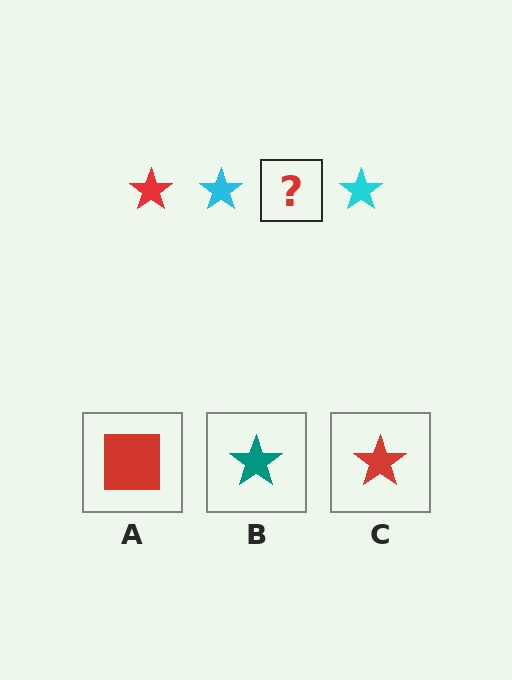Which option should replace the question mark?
Option C.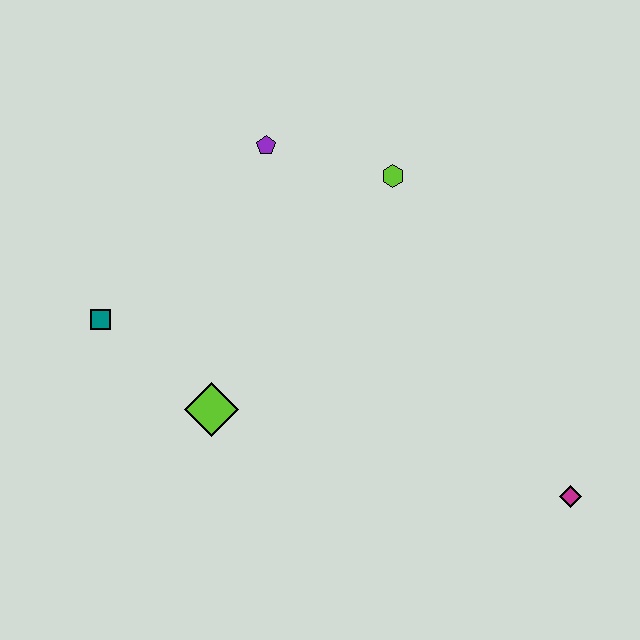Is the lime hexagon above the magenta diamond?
Yes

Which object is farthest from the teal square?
The magenta diamond is farthest from the teal square.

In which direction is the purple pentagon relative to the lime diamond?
The purple pentagon is above the lime diamond.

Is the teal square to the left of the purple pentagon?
Yes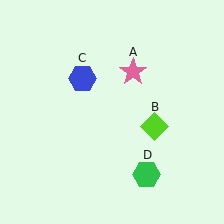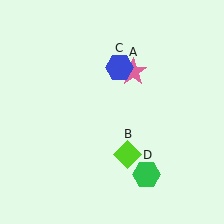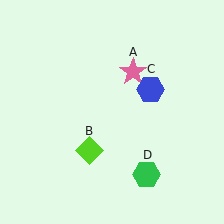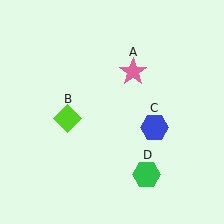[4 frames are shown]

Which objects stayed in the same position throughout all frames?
Pink star (object A) and green hexagon (object D) remained stationary.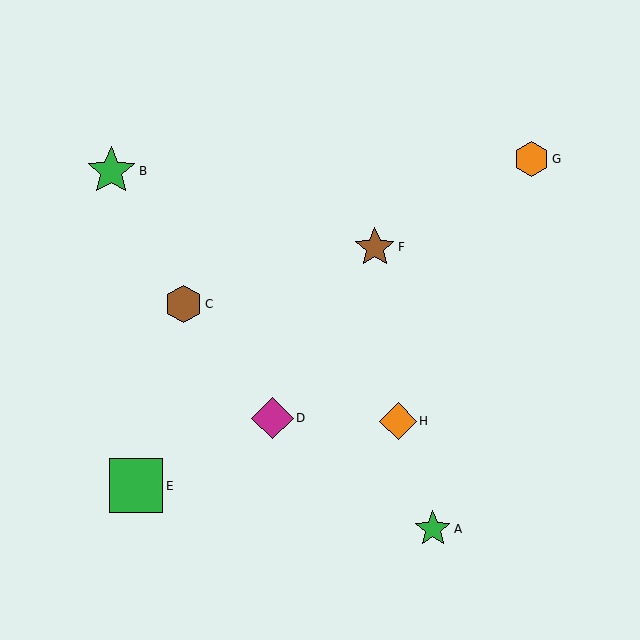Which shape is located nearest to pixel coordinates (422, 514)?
The green star (labeled A) at (433, 529) is nearest to that location.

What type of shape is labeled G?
Shape G is an orange hexagon.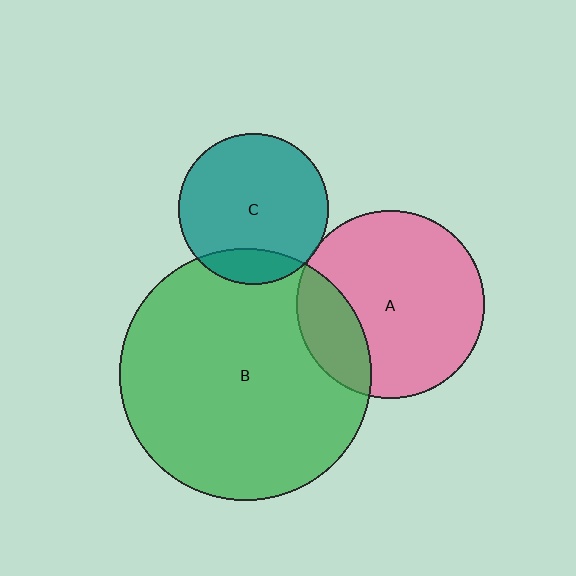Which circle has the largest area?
Circle B (green).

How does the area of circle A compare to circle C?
Approximately 1.5 times.